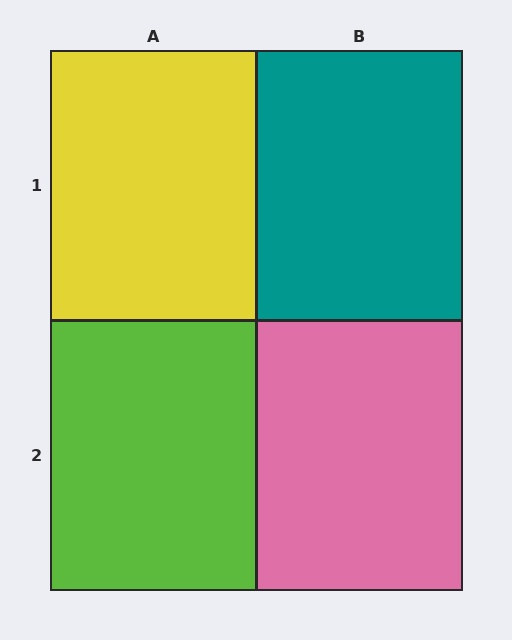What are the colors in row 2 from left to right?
Lime, pink.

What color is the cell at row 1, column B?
Teal.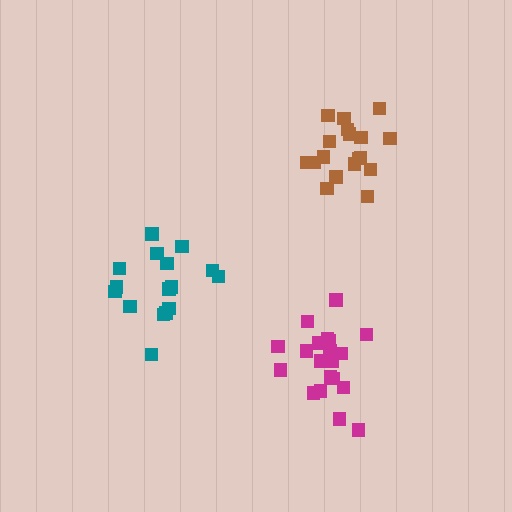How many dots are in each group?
Group 1: 21 dots, Group 2: 16 dots, Group 3: 18 dots (55 total).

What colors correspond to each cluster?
The clusters are colored: magenta, teal, brown.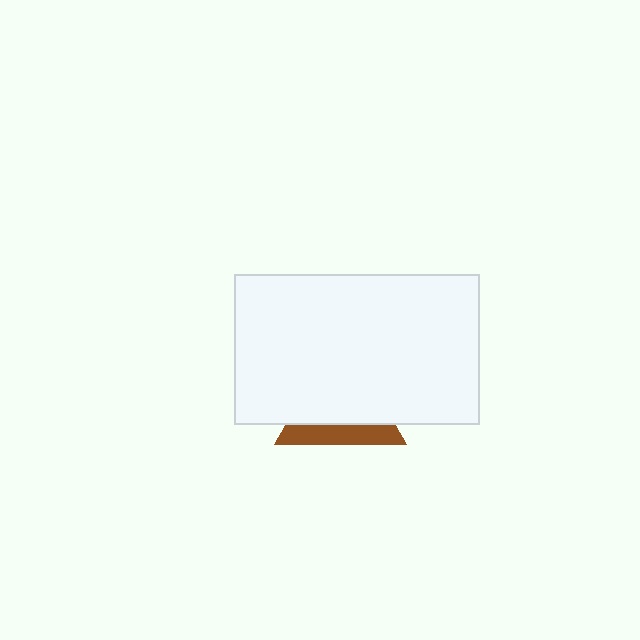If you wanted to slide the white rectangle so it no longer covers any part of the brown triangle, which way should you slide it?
Slide it up — that is the most direct way to separate the two shapes.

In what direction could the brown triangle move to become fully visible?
The brown triangle could move down. That would shift it out from behind the white rectangle entirely.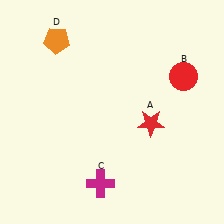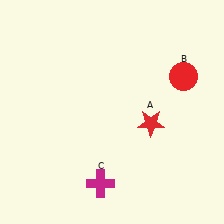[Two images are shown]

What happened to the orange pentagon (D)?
The orange pentagon (D) was removed in Image 2. It was in the top-left area of Image 1.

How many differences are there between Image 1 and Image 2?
There is 1 difference between the two images.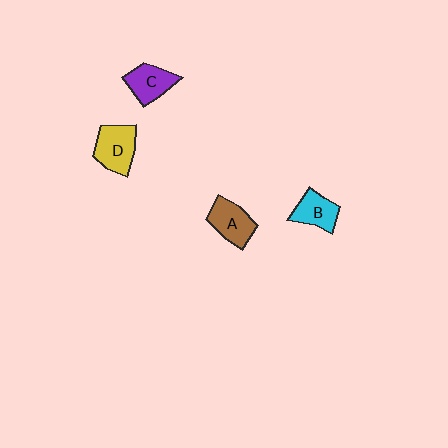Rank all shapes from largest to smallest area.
From largest to smallest: D (yellow), A (brown), C (purple), B (cyan).